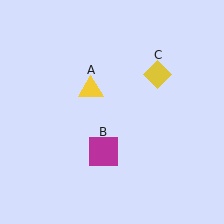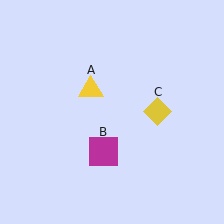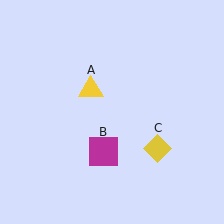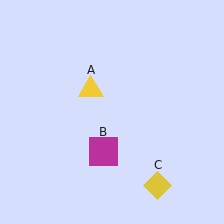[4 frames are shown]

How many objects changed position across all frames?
1 object changed position: yellow diamond (object C).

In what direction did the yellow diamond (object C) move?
The yellow diamond (object C) moved down.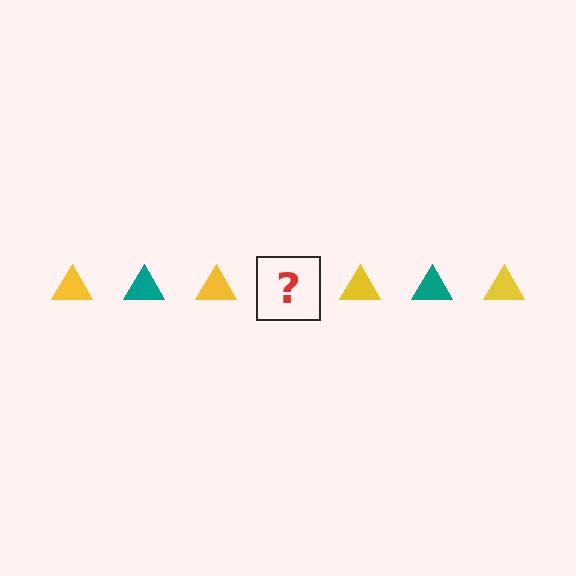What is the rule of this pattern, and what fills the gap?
The rule is that the pattern cycles through yellow, teal triangles. The gap should be filled with a teal triangle.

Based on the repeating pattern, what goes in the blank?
The blank should be a teal triangle.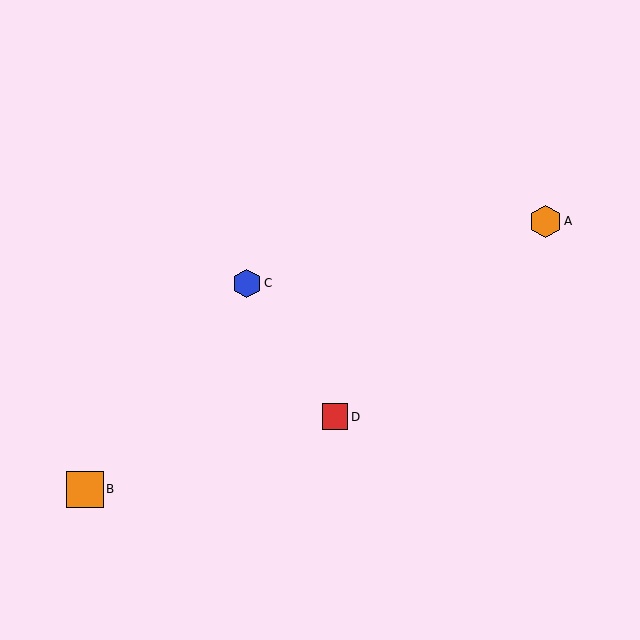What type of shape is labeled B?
Shape B is an orange square.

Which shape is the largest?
The orange square (labeled B) is the largest.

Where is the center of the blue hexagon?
The center of the blue hexagon is at (247, 283).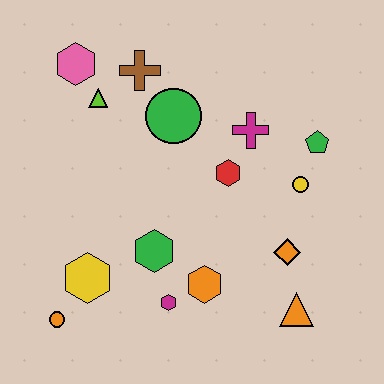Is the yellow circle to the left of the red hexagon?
No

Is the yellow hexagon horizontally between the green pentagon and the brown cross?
No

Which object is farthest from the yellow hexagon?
The green pentagon is farthest from the yellow hexagon.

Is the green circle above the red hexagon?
Yes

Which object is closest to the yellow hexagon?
The orange circle is closest to the yellow hexagon.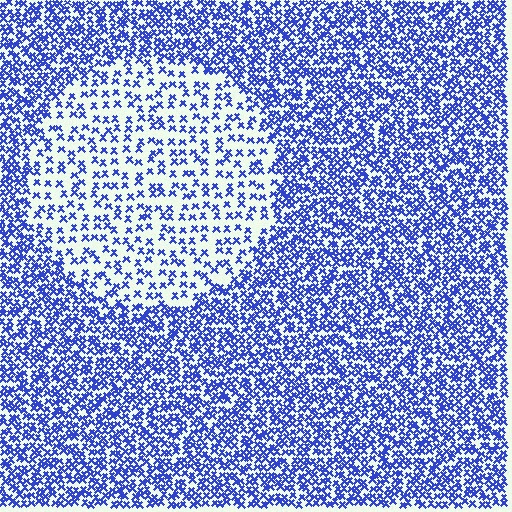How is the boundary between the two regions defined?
The boundary is defined by a change in element density (approximately 2.4x ratio). All elements are the same color, size, and shape.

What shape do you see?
I see a circle.